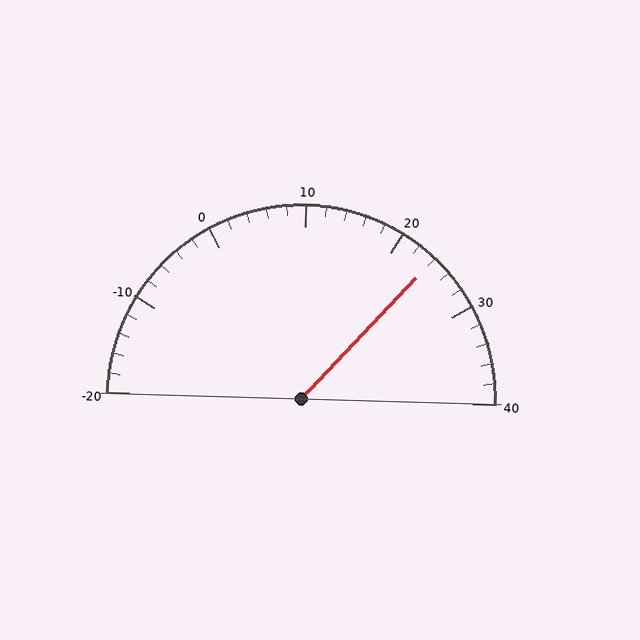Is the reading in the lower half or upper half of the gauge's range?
The reading is in the upper half of the range (-20 to 40).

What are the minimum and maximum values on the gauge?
The gauge ranges from -20 to 40.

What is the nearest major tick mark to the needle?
The nearest major tick mark is 20.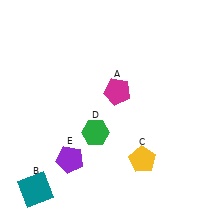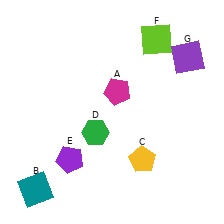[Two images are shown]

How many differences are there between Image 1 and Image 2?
There are 2 differences between the two images.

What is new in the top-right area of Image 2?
A purple square (G) was added in the top-right area of Image 2.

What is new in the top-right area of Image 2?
A lime square (F) was added in the top-right area of Image 2.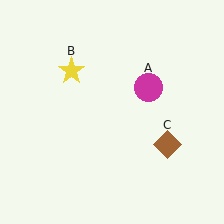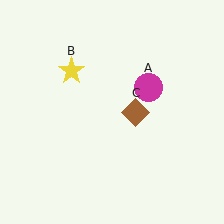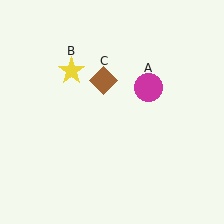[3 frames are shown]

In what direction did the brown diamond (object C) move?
The brown diamond (object C) moved up and to the left.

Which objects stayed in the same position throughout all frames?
Magenta circle (object A) and yellow star (object B) remained stationary.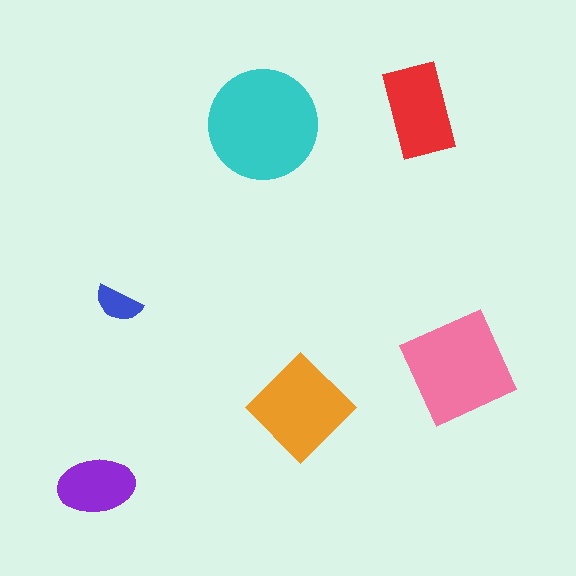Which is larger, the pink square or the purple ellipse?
The pink square.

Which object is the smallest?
The blue semicircle.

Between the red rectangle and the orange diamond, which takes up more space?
The orange diamond.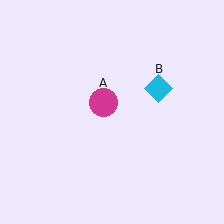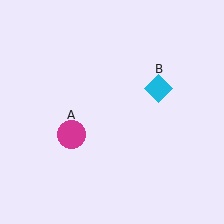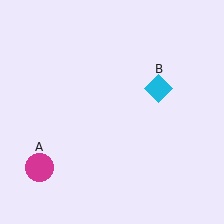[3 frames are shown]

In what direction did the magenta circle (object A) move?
The magenta circle (object A) moved down and to the left.